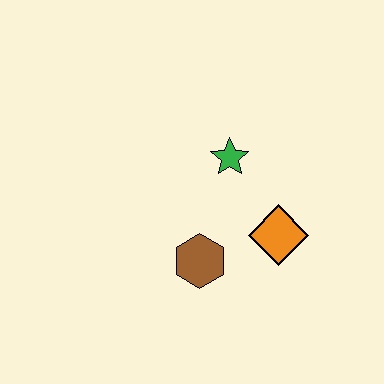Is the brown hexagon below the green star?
Yes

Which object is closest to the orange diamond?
The brown hexagon is closest to the orange diamond.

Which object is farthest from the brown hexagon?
The green star is farthest from the brown hexagon.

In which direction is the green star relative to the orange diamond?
The green star is above the orange diamond.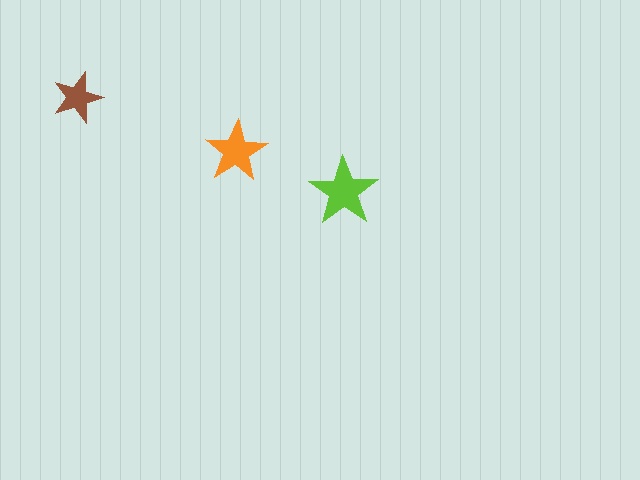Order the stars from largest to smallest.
the lime one, the orange one, the brown one.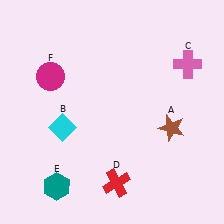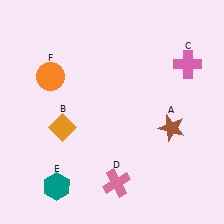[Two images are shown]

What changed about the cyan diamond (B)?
In Image 1, B is cyan. In Image 2, it changed to orange.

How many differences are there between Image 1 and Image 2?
There are 3 differences between the two images.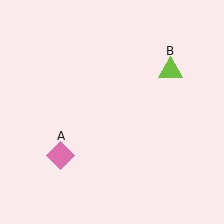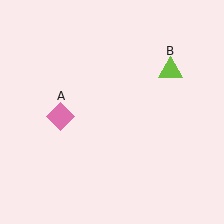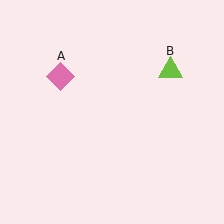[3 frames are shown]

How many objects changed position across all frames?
1 object changed position: pink diamond (object A).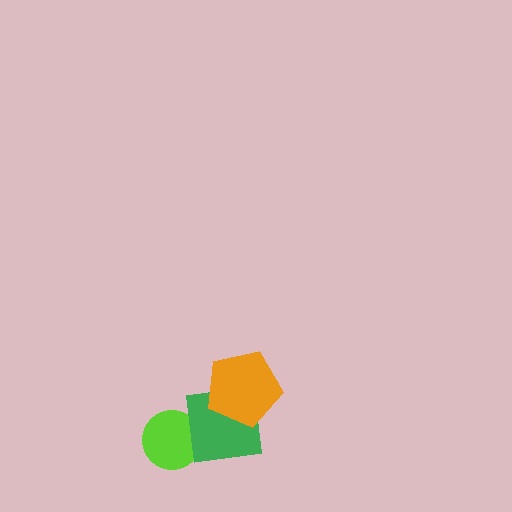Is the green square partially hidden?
Yes, it is partially covered by another shape.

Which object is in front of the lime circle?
The green square is in front of the lime circle.